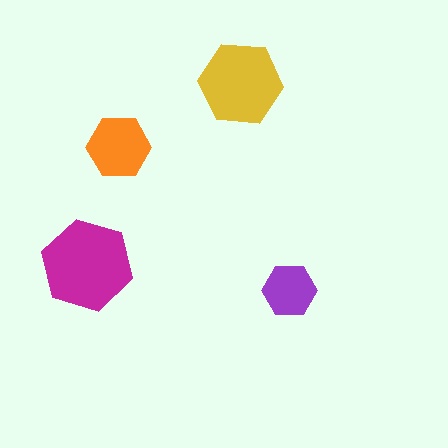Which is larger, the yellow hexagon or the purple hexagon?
The yellow one.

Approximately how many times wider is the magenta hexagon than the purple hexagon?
About 1.5 times wider.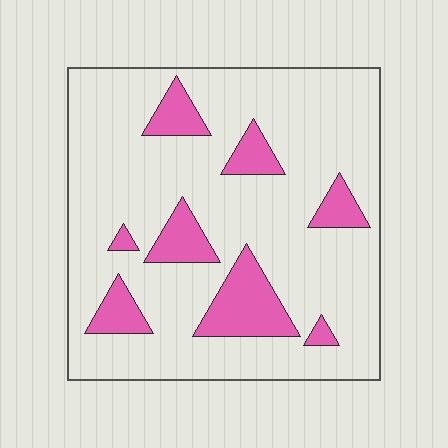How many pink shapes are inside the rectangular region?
8.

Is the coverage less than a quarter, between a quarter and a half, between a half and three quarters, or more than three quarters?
Less than a quarter.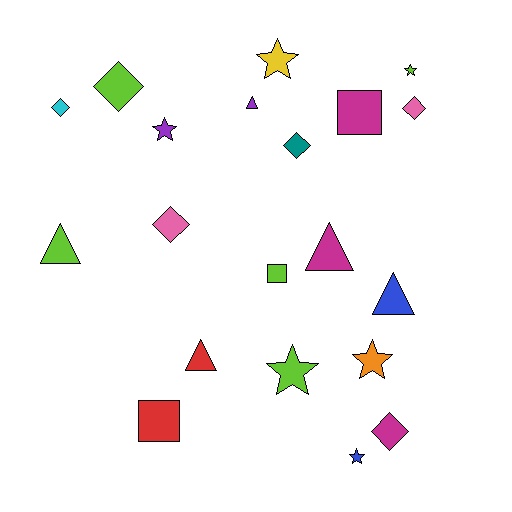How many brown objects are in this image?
There are no brown objects.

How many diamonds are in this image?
There are 6 diamonds.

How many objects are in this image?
There are 20 objects.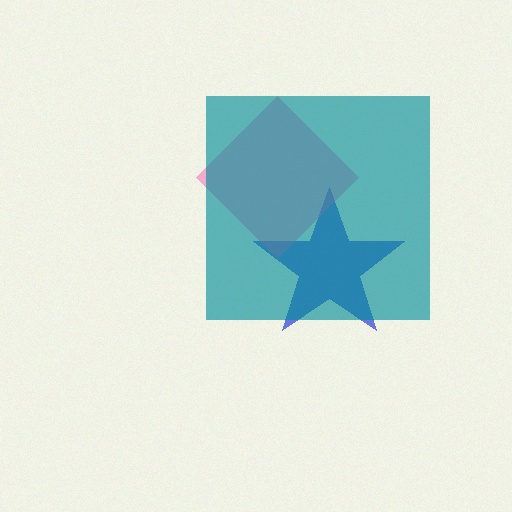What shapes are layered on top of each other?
The layered shapes are: a blue star, a pink diamond, a teal square.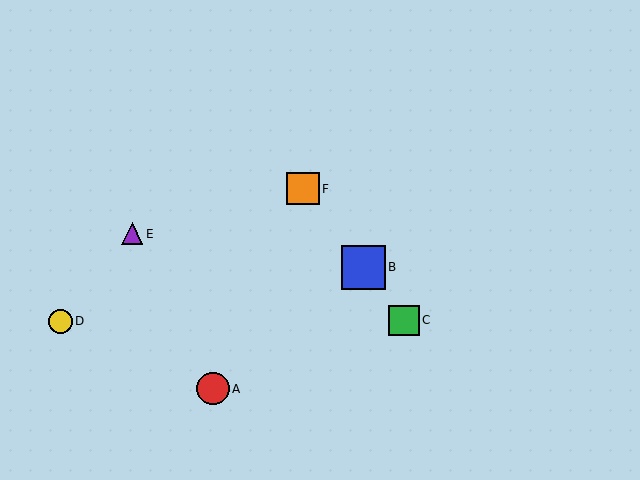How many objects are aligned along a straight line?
3 objects (B, C, F) are aligned along a straight line.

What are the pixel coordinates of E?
Object E is at (132, 234).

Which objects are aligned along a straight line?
Objects B, C, F are aligned along a straight line.